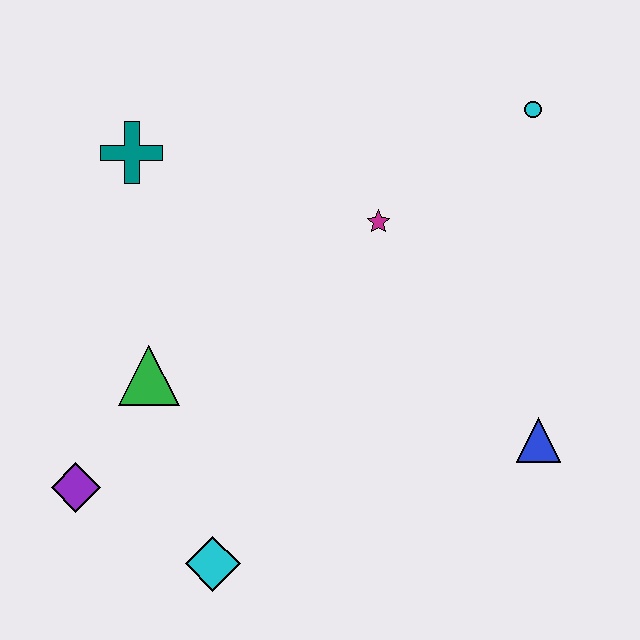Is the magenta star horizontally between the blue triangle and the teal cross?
Yes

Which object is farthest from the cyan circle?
The purple diamond is farthest from the cyan circle.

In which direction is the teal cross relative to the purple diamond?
The teal cross is above the purple diamond.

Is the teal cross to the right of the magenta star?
No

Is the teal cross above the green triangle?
Yes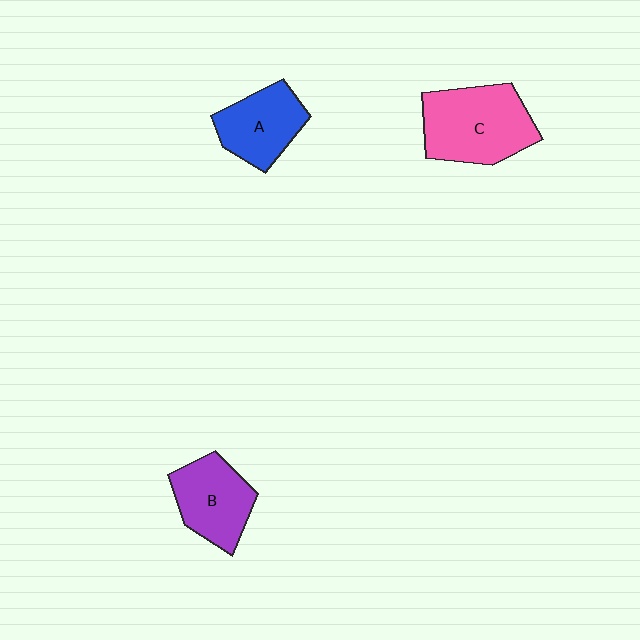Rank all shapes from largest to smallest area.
From largest to smallest: C (pink), B (purple), A (blue).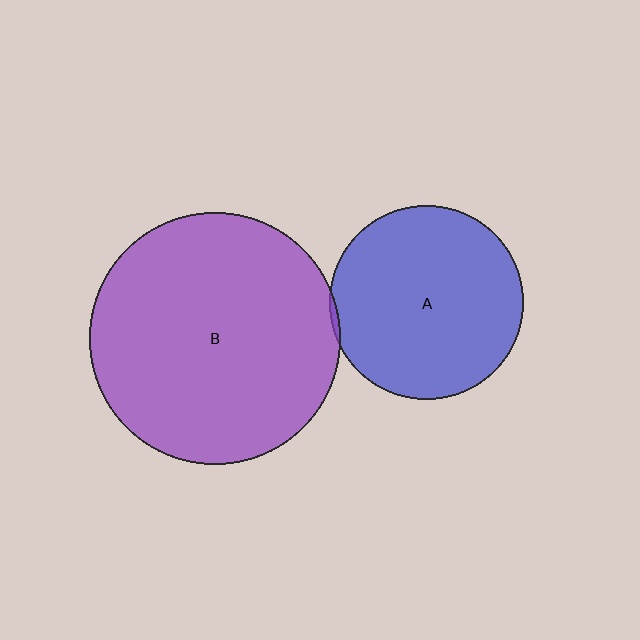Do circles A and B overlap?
Yes.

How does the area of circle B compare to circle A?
Approximately 1.7 times.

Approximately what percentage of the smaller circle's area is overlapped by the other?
Approximately 5%.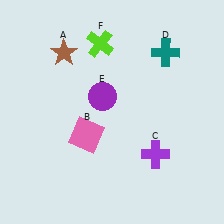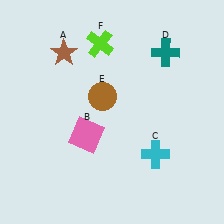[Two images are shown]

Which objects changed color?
C changed from purple to cyan. E changed from purple to brown.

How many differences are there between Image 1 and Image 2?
There are 2 differences between the two images.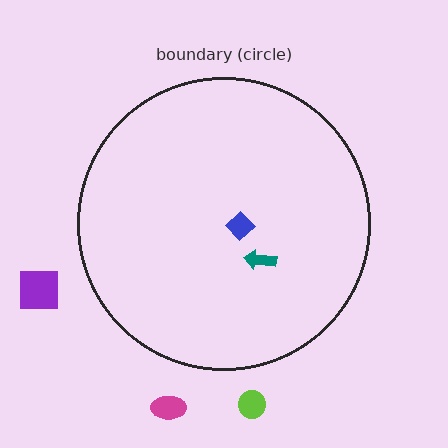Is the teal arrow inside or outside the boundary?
Inside.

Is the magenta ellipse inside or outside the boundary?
Outside.